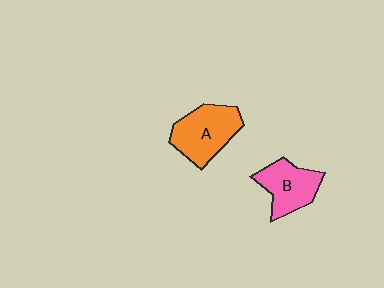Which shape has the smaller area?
Shape B (pink).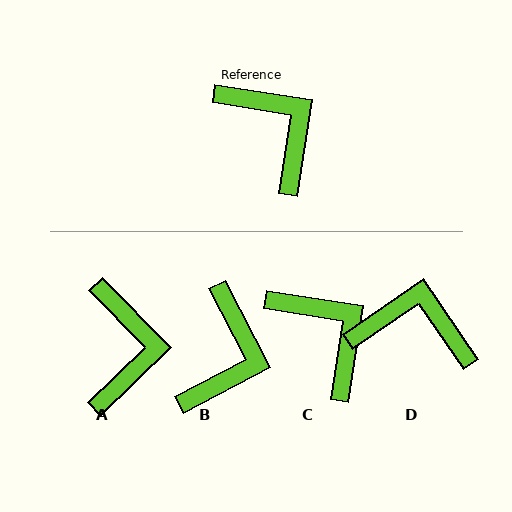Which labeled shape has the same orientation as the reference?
C.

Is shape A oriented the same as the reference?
No, it is off by about 37 degrees.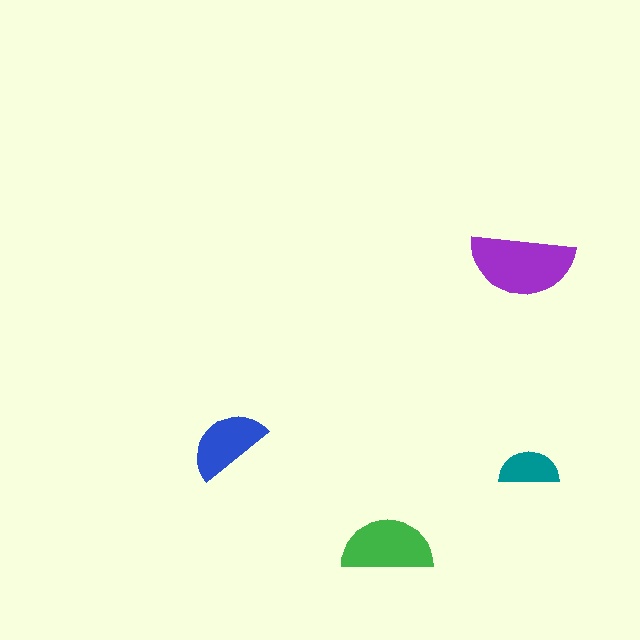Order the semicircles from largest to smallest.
the purple one, the green one, the blue one, the teal one.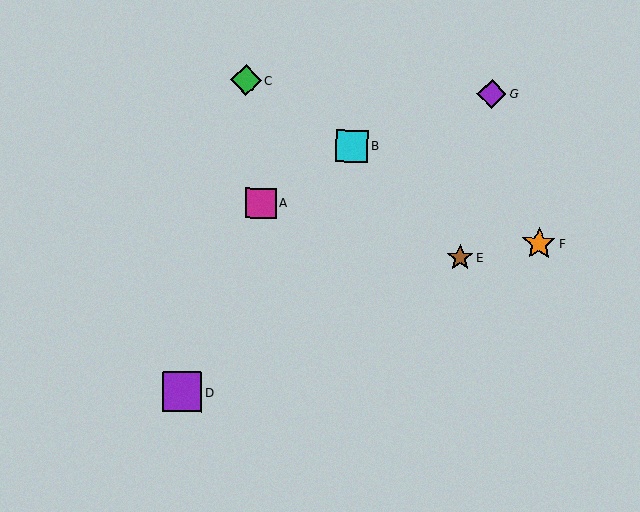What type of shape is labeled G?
Shape G is a purple diamond.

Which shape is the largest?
The purple square (labeled D) is the largest.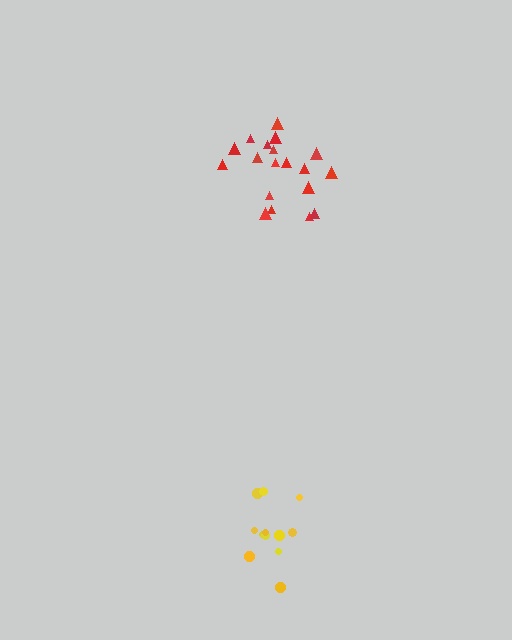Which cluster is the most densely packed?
Red.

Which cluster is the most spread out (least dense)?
Yellow.